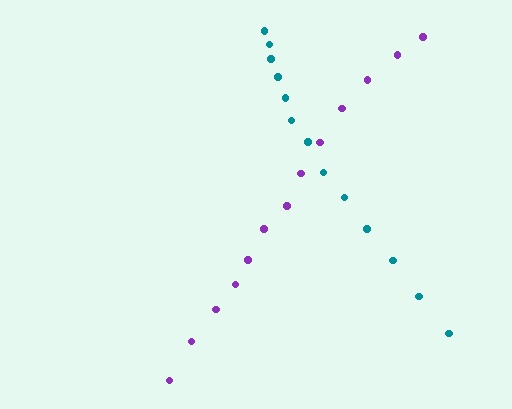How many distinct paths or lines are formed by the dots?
There are 2 distinct paths.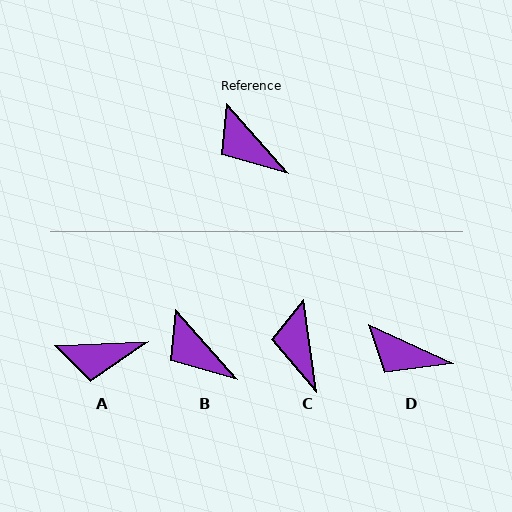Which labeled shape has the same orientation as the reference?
B.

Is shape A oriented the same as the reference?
No, it is off by about 51 degrees.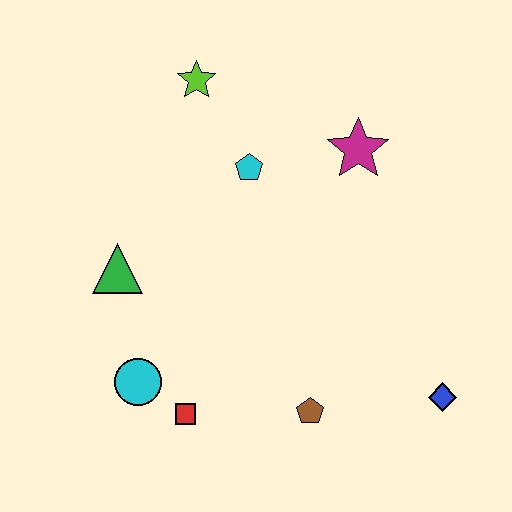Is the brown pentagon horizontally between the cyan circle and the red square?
No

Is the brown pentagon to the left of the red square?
No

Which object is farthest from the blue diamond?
The lime star is farthest from the blue diamond.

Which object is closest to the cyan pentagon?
The lime star is closest to the cyan pentagon.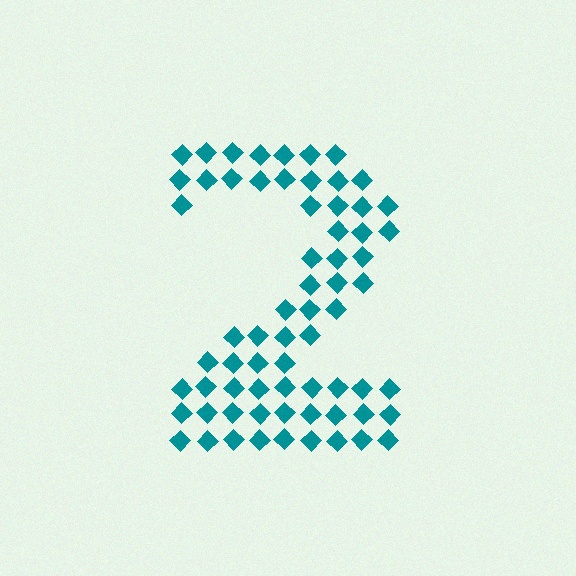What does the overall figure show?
The overall figure shows the digit 2.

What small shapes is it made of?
It is made of small diamonds.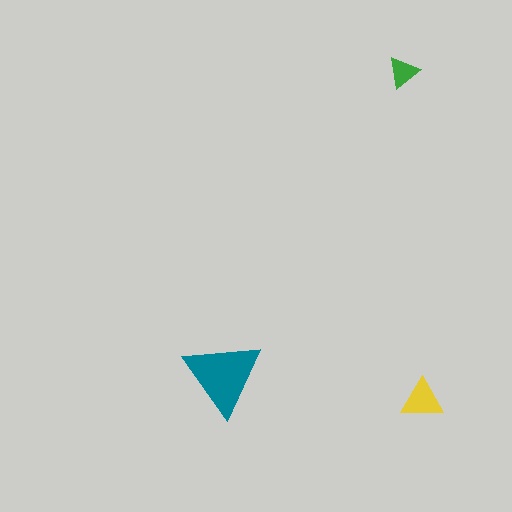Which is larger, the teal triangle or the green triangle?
The teal one.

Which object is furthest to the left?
The teal triangle is leftmost.